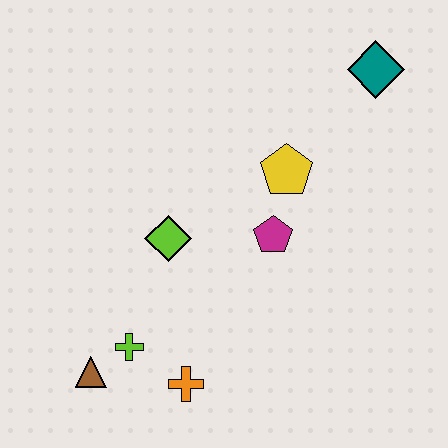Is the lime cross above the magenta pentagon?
No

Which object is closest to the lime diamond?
The magenta pentagon is closest to the lime diamond.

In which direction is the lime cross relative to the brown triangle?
The lime cross is to the right of the brown triangle.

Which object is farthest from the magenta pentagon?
The brown triangle is farthest from the magenta pentagon.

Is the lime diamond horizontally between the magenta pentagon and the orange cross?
No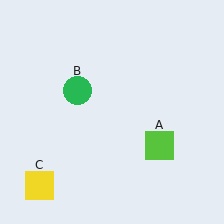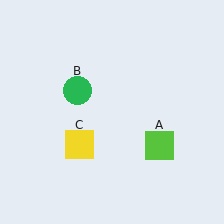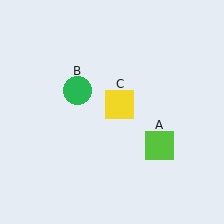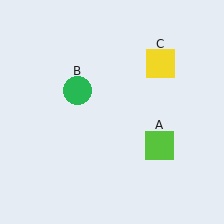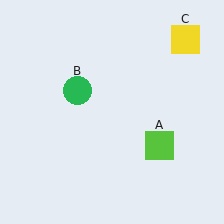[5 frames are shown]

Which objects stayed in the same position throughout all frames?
Lime square (object A) and green circle (object B) remained stationary.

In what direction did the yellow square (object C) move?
The yellow square (object C) moved up and to the right.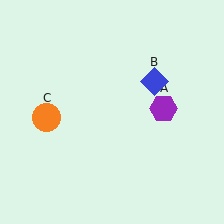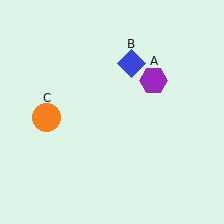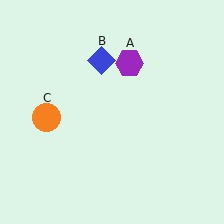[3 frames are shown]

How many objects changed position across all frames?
2 objects changed position: purple hexagon (object A), blue diamond (object B).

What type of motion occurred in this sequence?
The purple hexagon (object A), blue diamond (object B) rotated counterclockwise around the center of the scene.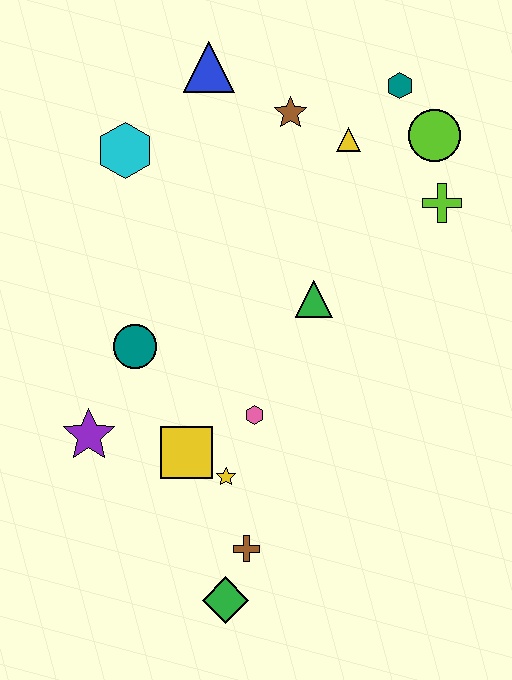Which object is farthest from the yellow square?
The teal hexagon is farthest from the yellow square.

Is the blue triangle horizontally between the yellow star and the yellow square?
Yes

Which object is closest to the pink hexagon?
The yellow star is closest to the pink hexagon.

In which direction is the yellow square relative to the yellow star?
The yellow square is to the left of the yellow star.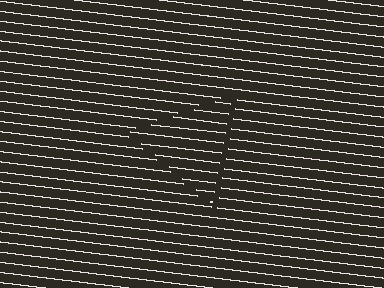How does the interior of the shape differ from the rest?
The interior of the shape contains the same grating, shifted by half a period — the contour is defined by the phase discontinuity where line-ends from the inner and outer gratings abut.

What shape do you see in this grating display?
An illusory triangle. The interior of the shape contains the same grating, shifted by half a period — the contour is defined by the phase discontinuity where line-ends from the inner and outer gratings abut.